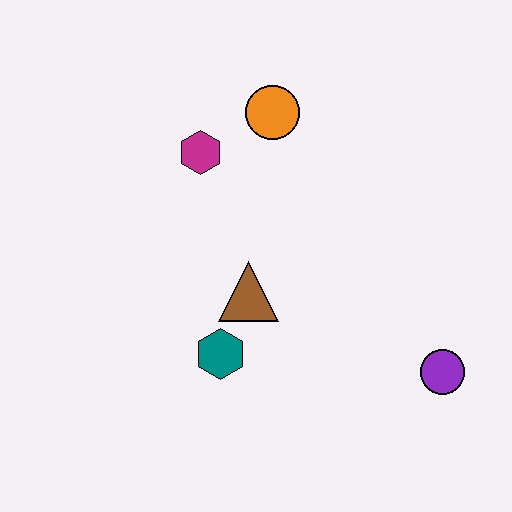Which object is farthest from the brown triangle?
The purple circle is farthest from the brown triangle.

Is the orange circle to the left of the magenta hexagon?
No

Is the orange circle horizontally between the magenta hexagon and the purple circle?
Yes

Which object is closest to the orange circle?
The magenta hexagon is closest to the orange circle.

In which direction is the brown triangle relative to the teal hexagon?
The brown triangle is above the teal hexagon.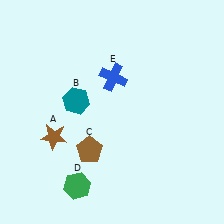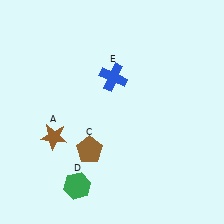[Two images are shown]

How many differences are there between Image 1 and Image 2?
There is 1 difference between the two images.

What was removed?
The teal hexagon (B) was removed in Image 2.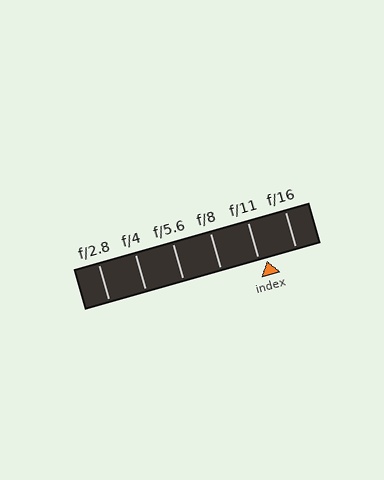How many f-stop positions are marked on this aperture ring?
There are 6 f-stop positions marked.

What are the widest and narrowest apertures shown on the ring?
The widest aperture shown is f/2.8 and the narrowest is f/16.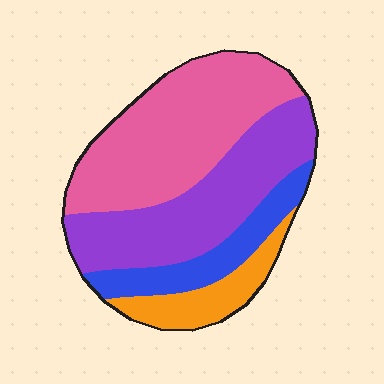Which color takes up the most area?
Pink, at roughly 40%.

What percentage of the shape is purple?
Purple takes up about one third (1/3) of the shape.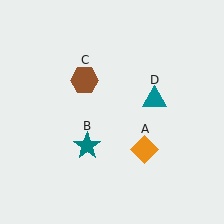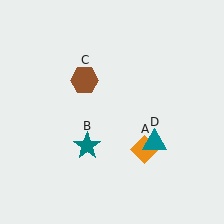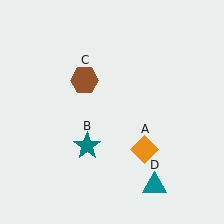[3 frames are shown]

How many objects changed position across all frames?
1 object changed position: teal triangle (object D).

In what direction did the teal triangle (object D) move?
The teal triangle (object D) moved down.